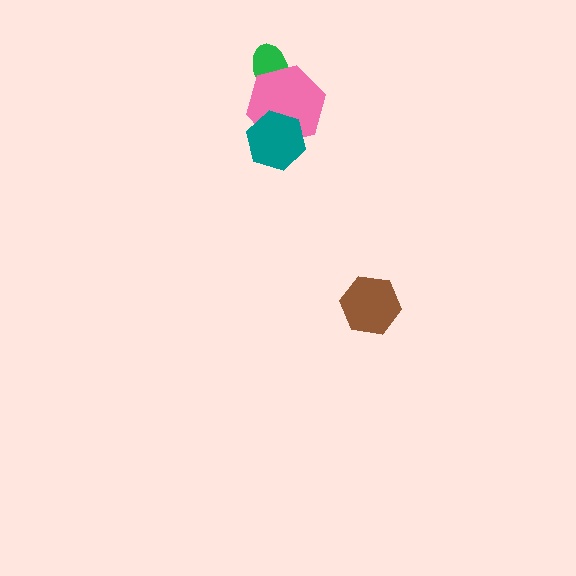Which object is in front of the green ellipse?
The pink hexagon is in front of the green ellipse.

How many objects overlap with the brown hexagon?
0 objects overlap with the brown hexagon.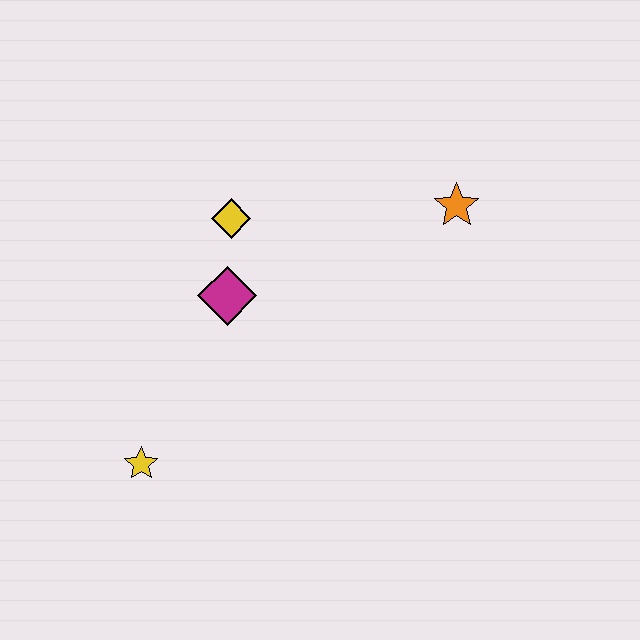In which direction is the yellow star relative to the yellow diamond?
The yellow star is below the yellow diamond.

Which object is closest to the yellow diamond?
The magenta diamond is closest to the yellow diamond.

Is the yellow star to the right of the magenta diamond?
No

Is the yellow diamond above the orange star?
No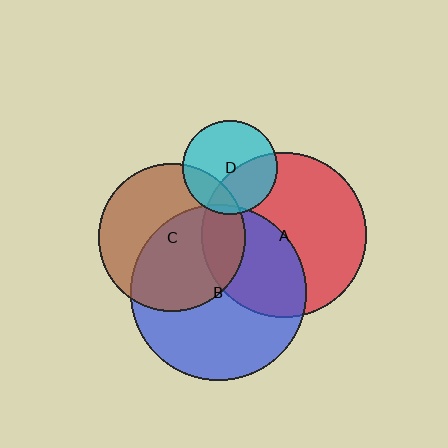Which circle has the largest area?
Circle B (blue).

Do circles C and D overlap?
Yes.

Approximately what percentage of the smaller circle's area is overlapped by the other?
Approximately 20%.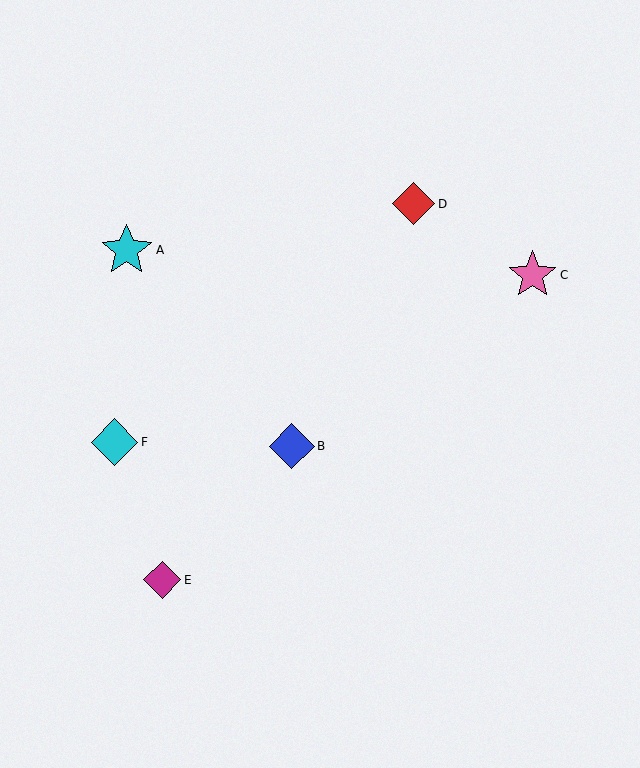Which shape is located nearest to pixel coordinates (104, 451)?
The cyan diamond (labeled F) at (114, 442) is nearest to that location.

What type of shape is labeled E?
Shape E is a magenta diamond.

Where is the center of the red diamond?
The center of the red diamond is at (414, 204).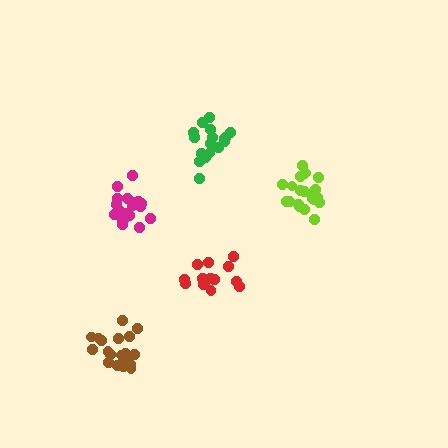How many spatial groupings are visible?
There are 5 spatial groupings.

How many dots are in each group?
Group 1: 21 dots, Group 2: 19 dots, Group 3: 21 dots, Group 4: 15 dots, Group 5: 17 dots (93 total).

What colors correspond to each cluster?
The clusters are colored: lime, magenta, brown, red, green.